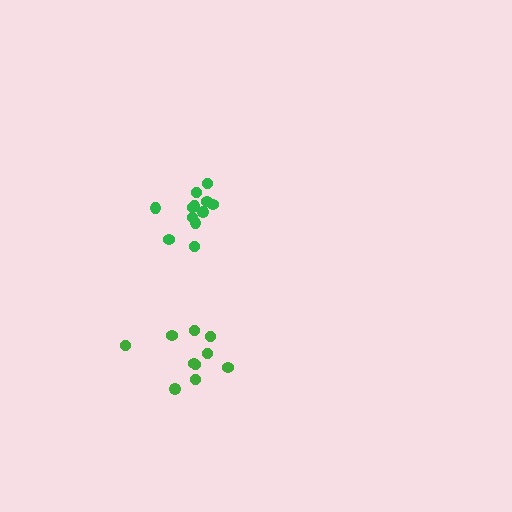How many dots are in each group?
Group 1: 12 dots, Group 2: 10 dots (22 total).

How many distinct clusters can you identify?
There are 2 distinct clusters.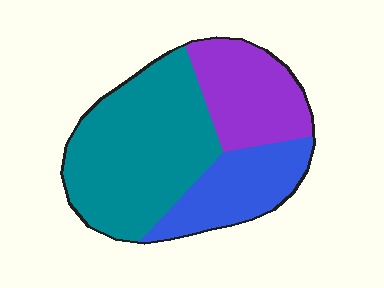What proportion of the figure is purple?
Purple takes up about one quarter (1/4) of the figure.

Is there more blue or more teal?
Teal.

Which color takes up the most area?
Teal, at roughly 50%.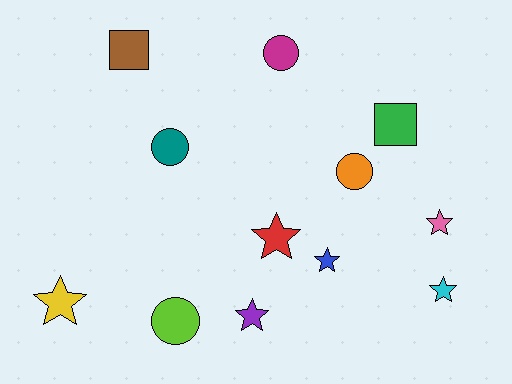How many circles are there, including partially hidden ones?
There are 4 circles.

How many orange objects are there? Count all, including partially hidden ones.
There is 1 orange object.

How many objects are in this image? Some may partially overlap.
There are 12 objects.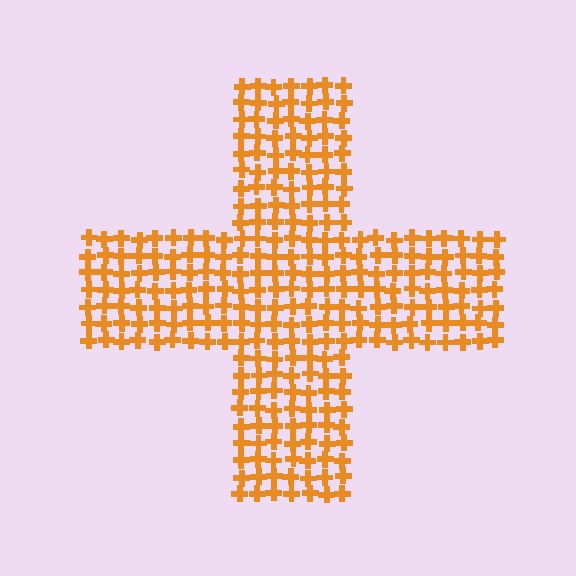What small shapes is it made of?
It is made of small crosses.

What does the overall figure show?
The overall figure shows a cross.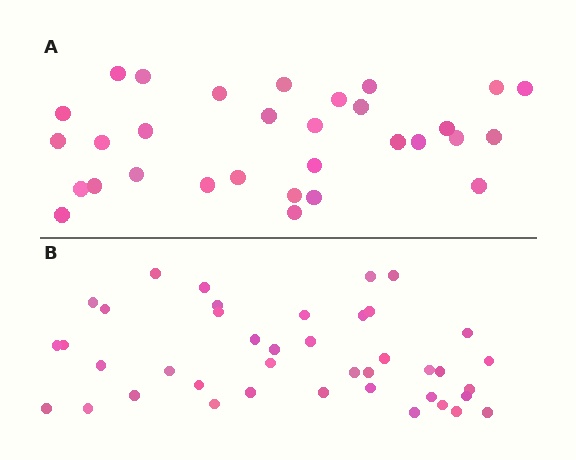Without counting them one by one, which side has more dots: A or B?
Region B (the bottom region) has more dots.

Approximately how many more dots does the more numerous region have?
Region B has roughly 10 or so more dots than region A.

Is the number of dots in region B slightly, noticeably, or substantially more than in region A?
Region B has noticeably more, but not dramatically so. The ratio is roughly 1.3 to 1.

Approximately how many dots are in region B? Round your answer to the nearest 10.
About 40 dots. (The exact count is 41, which rounds to 40.)